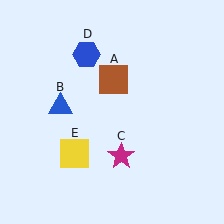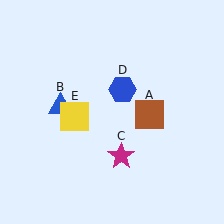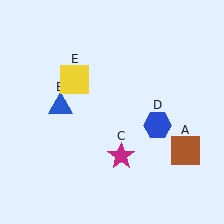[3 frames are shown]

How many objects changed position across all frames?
3 objects changed position: brown square (object A), blue hexagon (object D), yellow square (object E).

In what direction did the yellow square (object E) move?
The yellow square (object E) moved up.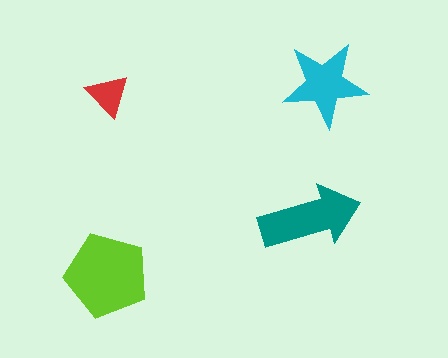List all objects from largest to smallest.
The lime pentagon, the teal arrow, the cyan star, the red triangle.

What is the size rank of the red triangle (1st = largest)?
4th.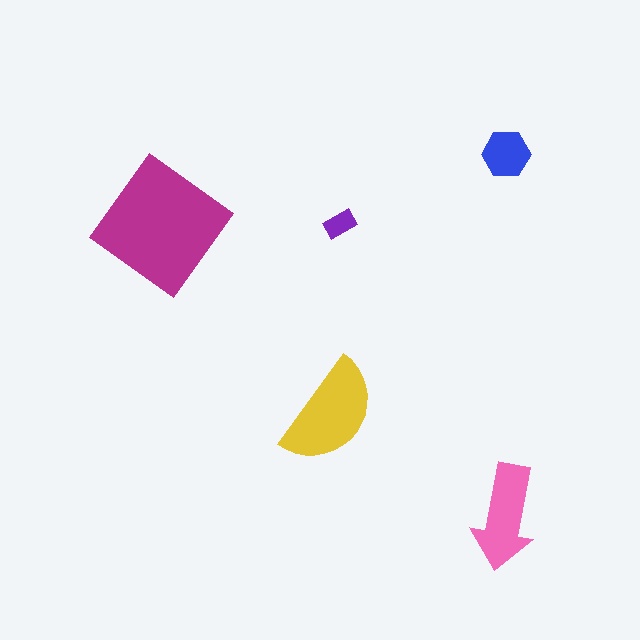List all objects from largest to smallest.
The magenta diamond, the yellow semicircle, the pink arrow, the blue hexagon, the purple rectangle.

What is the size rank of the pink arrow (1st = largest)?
3rd.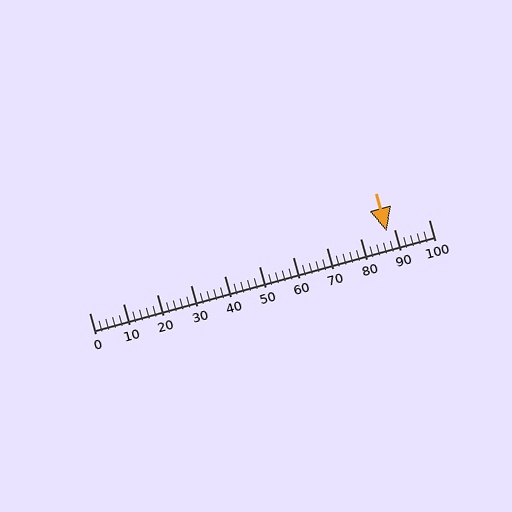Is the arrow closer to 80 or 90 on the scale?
The arrow is closer to 90.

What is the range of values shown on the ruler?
The ruler shows values from 0 to 100.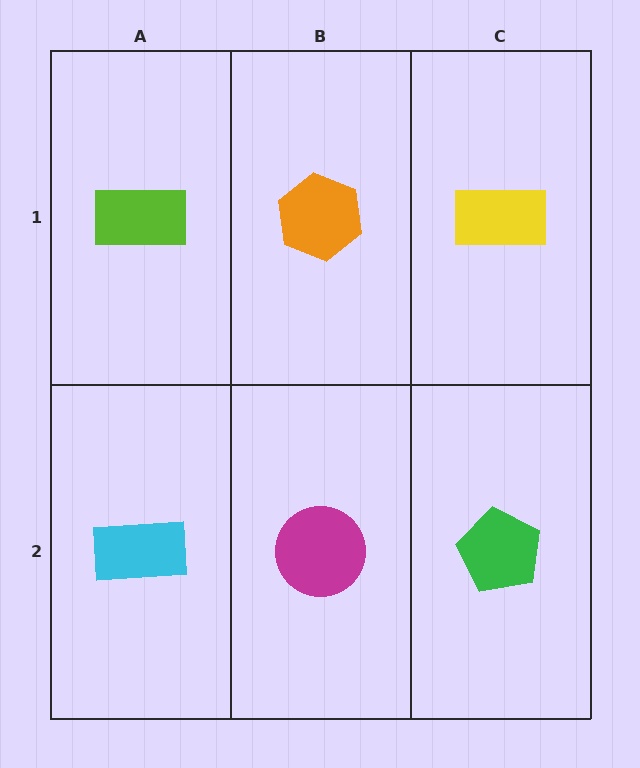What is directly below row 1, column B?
A magenta circle.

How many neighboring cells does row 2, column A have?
2.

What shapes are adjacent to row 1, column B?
A magenta circle (row 2, column B), a lime rectangle (row 1, column A), a yellow rectangle (row 1, column C).